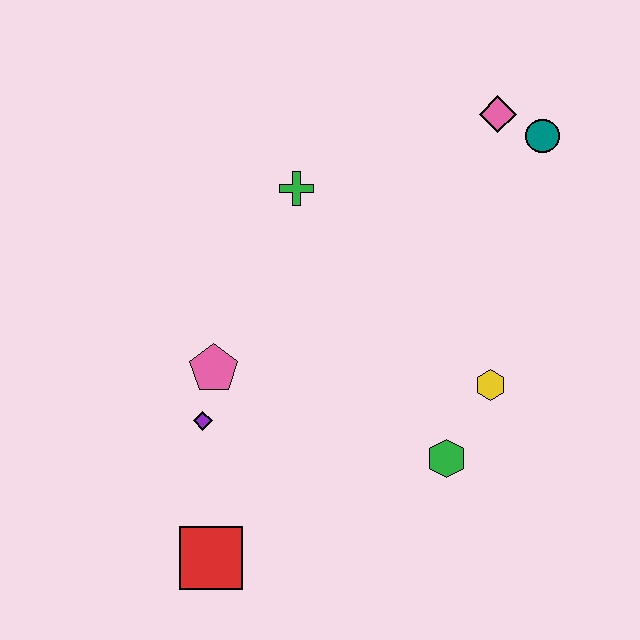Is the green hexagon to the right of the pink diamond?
No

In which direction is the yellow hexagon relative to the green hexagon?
The yellow hexagon is above the green hexagon.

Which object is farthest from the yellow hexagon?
The red square is farthest from the yellow hexagon.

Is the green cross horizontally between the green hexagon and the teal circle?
No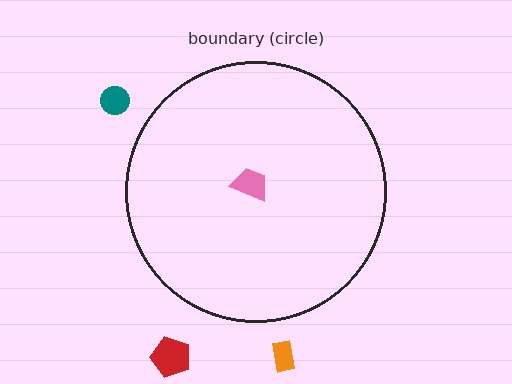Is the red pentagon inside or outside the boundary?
Outside.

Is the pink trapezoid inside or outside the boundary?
Inside.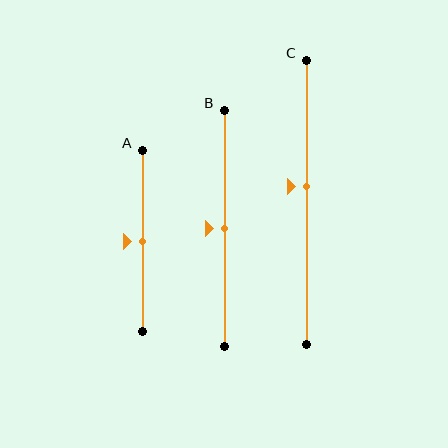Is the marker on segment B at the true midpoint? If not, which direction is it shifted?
Yes, the marker on segment B is at the true midpoint.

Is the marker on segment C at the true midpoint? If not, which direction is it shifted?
No, the marker on segment C is shifted upward by about 6% of the segment length.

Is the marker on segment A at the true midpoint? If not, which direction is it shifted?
Yes, the marker on segment A is at the true midpoint.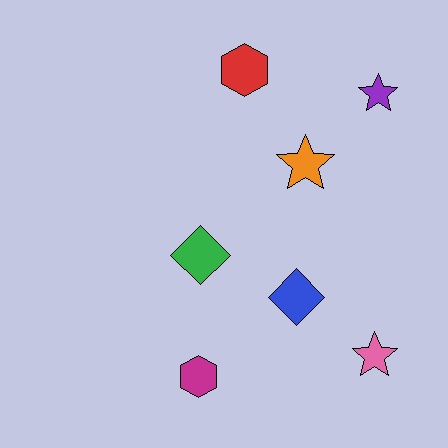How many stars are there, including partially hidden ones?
There are 3 stars.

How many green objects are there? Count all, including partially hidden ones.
There is 1 green object.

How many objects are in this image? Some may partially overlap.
There are 7 objects.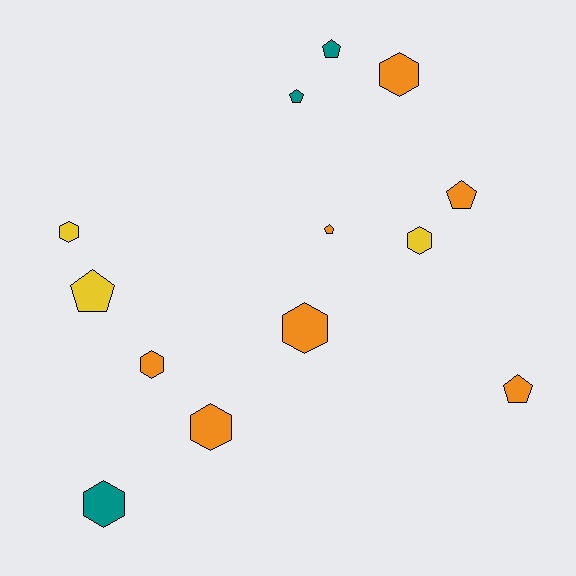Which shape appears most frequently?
Hexagon, with 7 objects.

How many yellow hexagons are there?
There are 2 yellow hexagons.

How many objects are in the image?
There are 13 objects.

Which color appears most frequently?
Orange, with 7 objects.